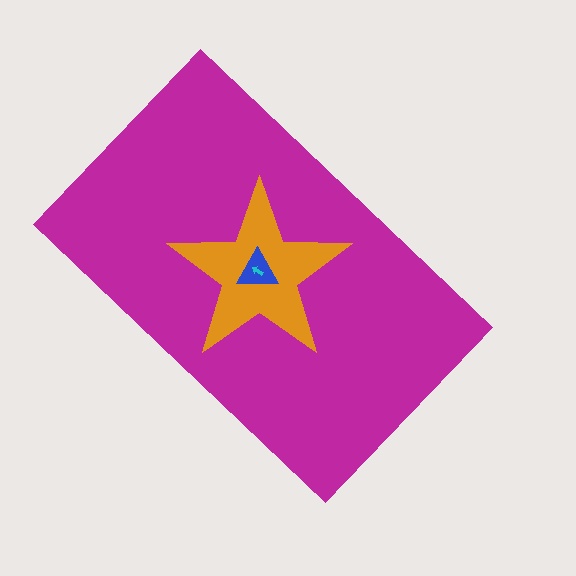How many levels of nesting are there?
4.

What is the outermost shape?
The magenta rectangle.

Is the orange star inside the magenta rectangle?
Yes.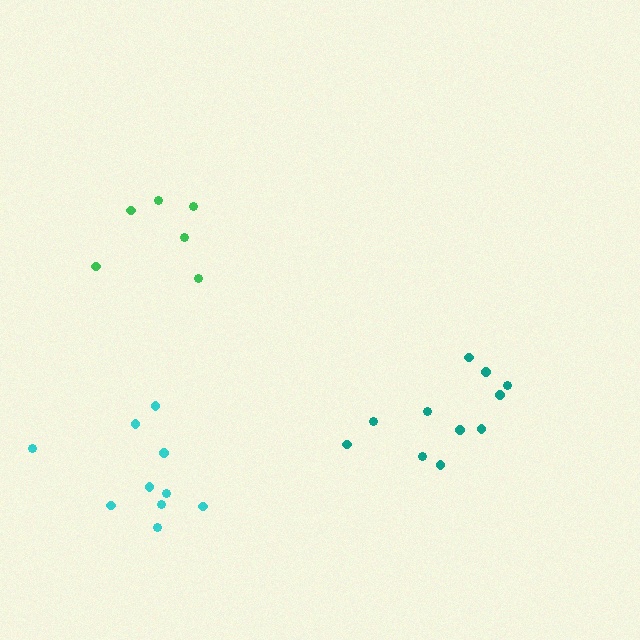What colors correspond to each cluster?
The clusters are colored: teal, cyan, green.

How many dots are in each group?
Group 1: 11 dots, Group 2: 10 dots, Group 3: 6 dots (27 total).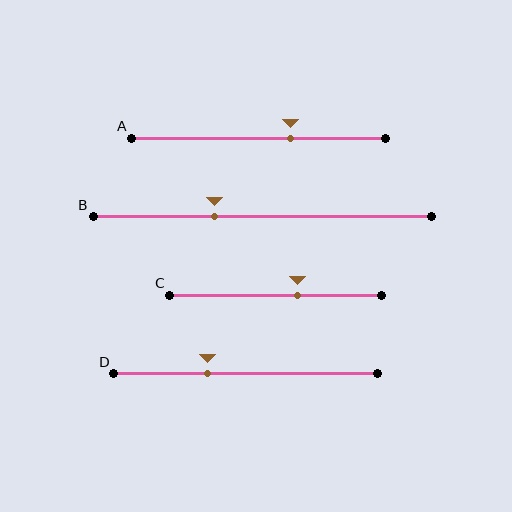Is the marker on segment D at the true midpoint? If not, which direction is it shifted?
No, the marker on segment D is shifted to the left by about 14% of the segment length.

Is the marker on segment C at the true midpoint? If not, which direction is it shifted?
No, the marker on segment C is shifted to the right by about 10% of the segment length.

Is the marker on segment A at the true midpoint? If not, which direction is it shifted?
No, the marker on segment A is shifted to the right by about 13% of the segment length.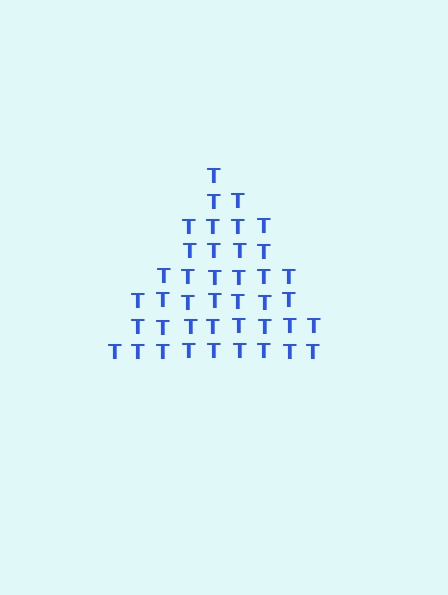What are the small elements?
The small elements are letter T's.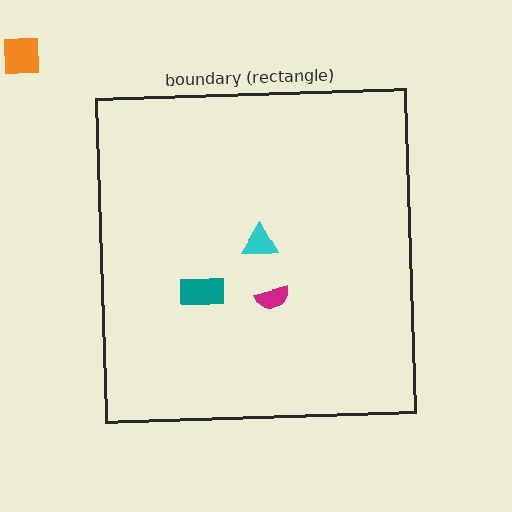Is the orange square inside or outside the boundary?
Outside.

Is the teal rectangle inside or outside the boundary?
Inside.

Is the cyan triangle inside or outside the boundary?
Inside.